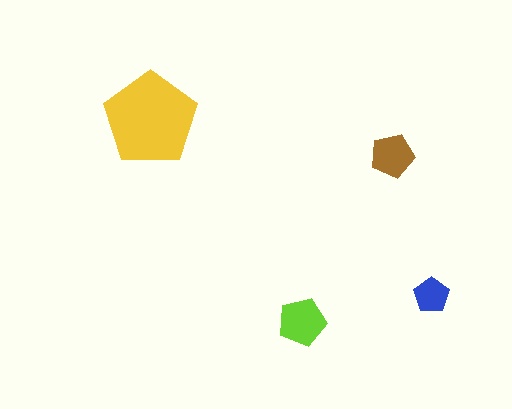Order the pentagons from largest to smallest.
the yellow one, the lime one, the brown one, the blue one.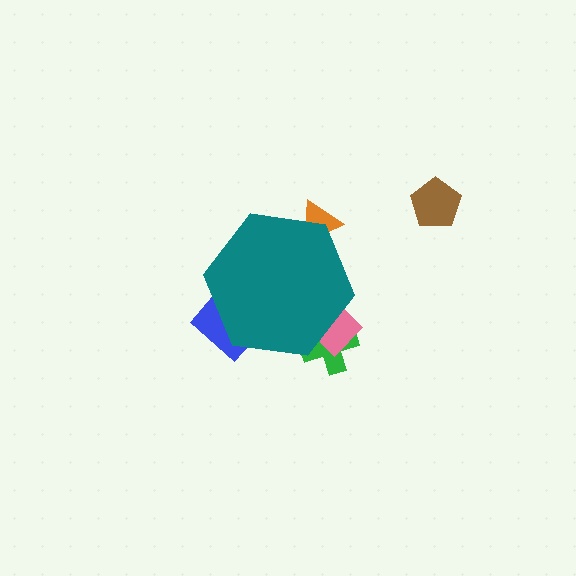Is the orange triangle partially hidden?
Yes, the orange triangle is partially hidden behind the teal hexagon.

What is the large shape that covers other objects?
A teal hexagon.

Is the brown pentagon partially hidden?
No, the brown pentagon is fully visible.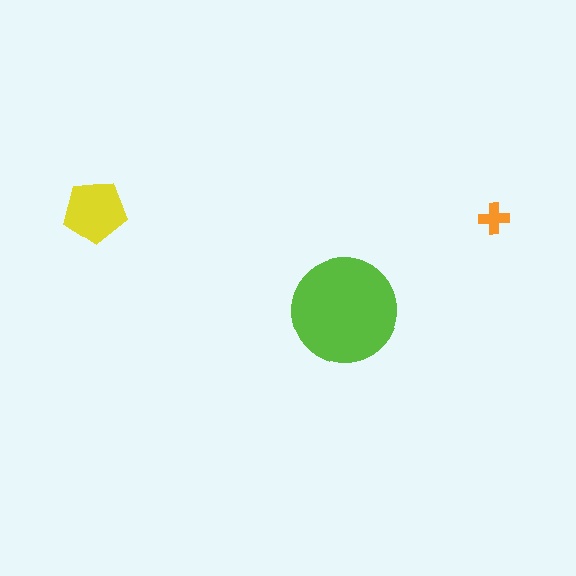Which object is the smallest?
The orange cross.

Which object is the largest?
The lime circle.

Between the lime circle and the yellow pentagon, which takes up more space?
The lime circle.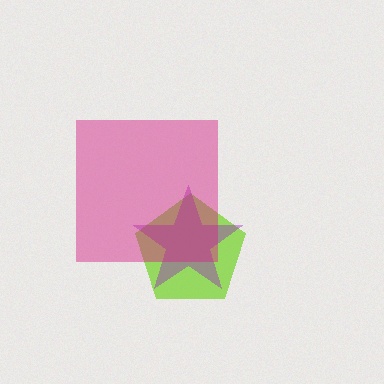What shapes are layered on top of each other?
The layered shapes are: a lime pentagon, a purple star, a magenta square.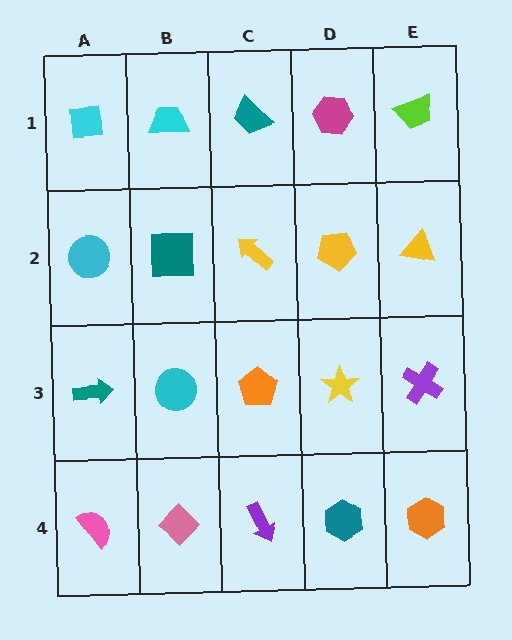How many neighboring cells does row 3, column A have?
3.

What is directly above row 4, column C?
An orange pentagon.